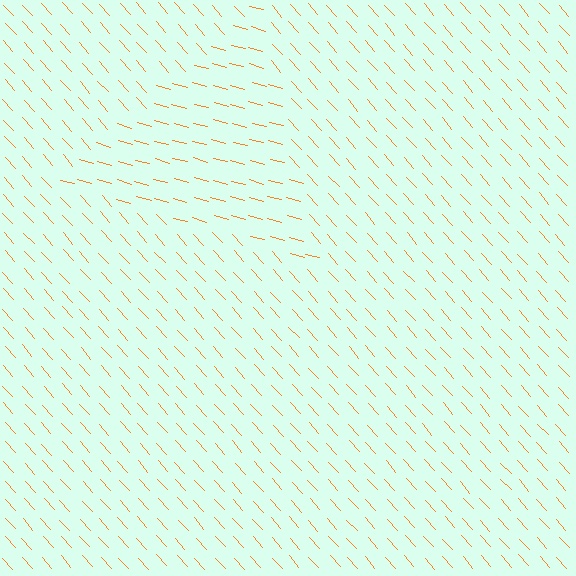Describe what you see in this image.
The image is filled with small orange line segments. A triangle region in the image has lines oriented differently from the surrounding lines, creating a visible texture boundary.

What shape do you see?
I see a triangle.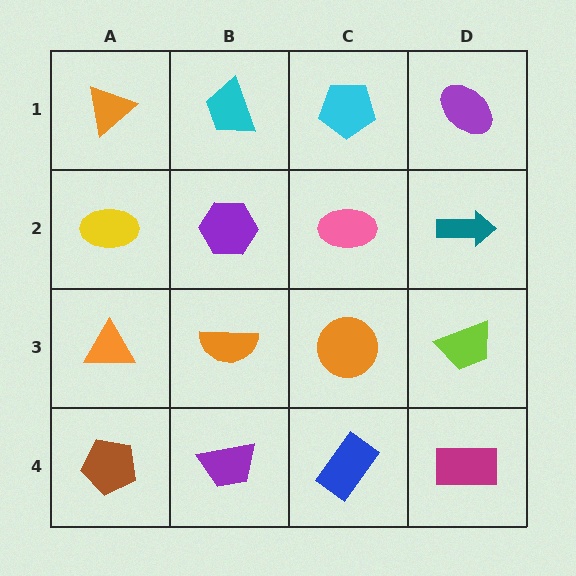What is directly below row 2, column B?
An orange semicircle.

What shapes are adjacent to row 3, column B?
A purple hexagon (row 2, column B), a purple trapezoid (row 4, column B), an orange triangle (row 3, column A), an orange circle (row 3, column C).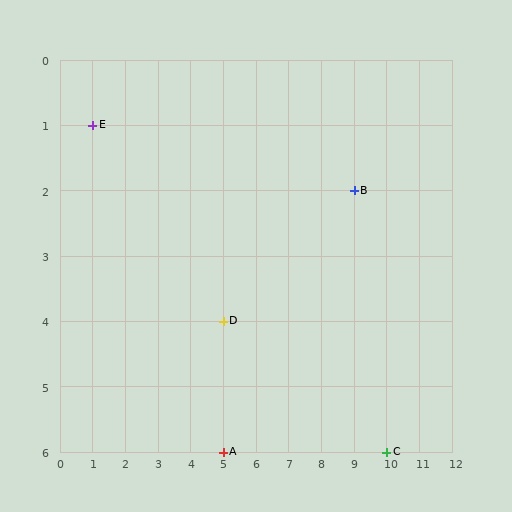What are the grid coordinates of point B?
Point B is at grid coordinates (9, 2).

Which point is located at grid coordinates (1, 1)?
Point E is at (1, 1).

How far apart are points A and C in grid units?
Points A and C are 5 columns apart.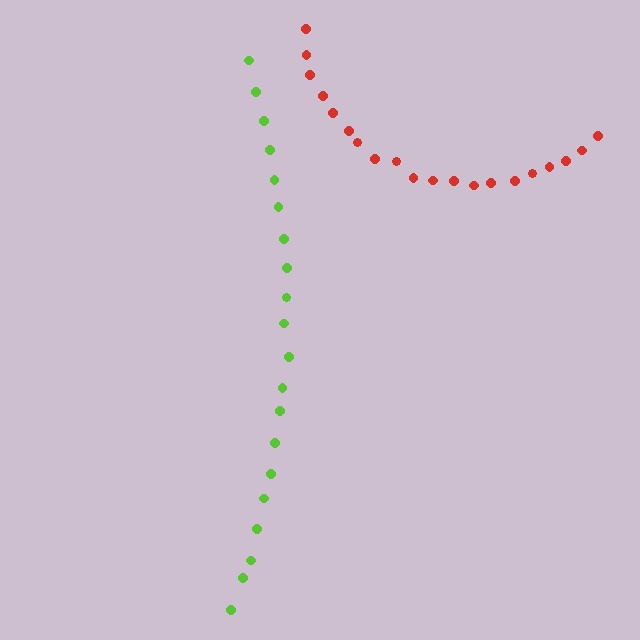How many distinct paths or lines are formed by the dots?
There are 2 distinct paths.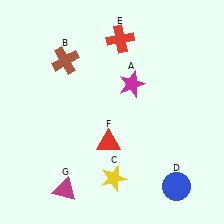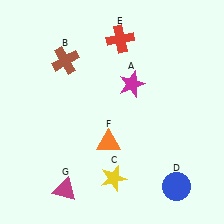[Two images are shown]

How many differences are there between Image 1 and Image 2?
There is 1 difference between the two images.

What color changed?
The triangle (F) changed from red in Image 1 to orange in Image 2.